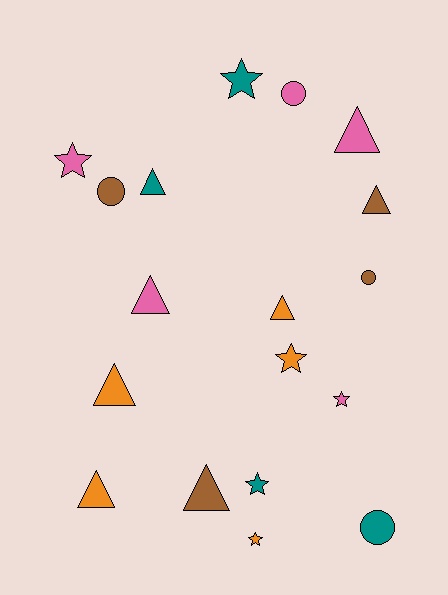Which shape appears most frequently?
Triangle, with 8 objects.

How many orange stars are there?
There are 2 orange stars.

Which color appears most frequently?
Orange, with 5 objects.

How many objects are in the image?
There are 18 objects.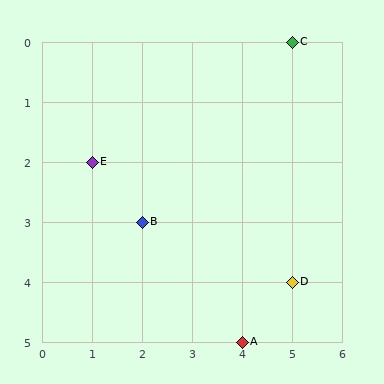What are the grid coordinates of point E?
Point E is at grid coordinates (1, 2).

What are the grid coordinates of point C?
Point C is at grid coordinates (5, 0).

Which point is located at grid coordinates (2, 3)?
Point B is at (2, 3).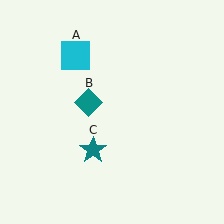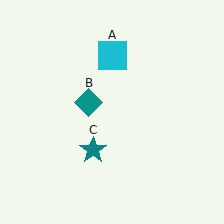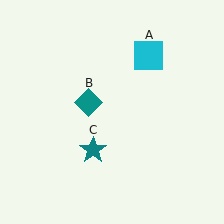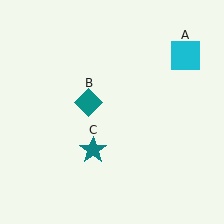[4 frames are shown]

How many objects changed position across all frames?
1 object changed position: cyan square (object A).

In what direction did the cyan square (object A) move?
The cyan square (object A) moved right.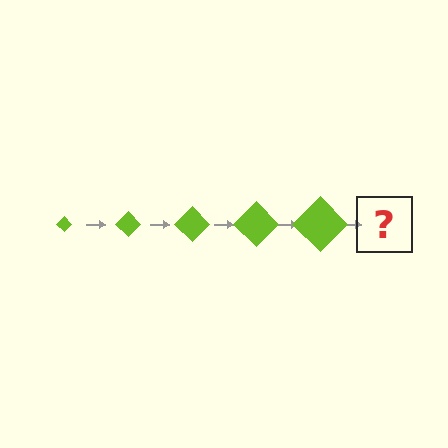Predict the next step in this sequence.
The next step is a lime diamond, larger than the previous one.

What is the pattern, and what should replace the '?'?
The pattern is that the diamond gets progressively larger each step. The '?' should be a lime diamond, larger than the previous one.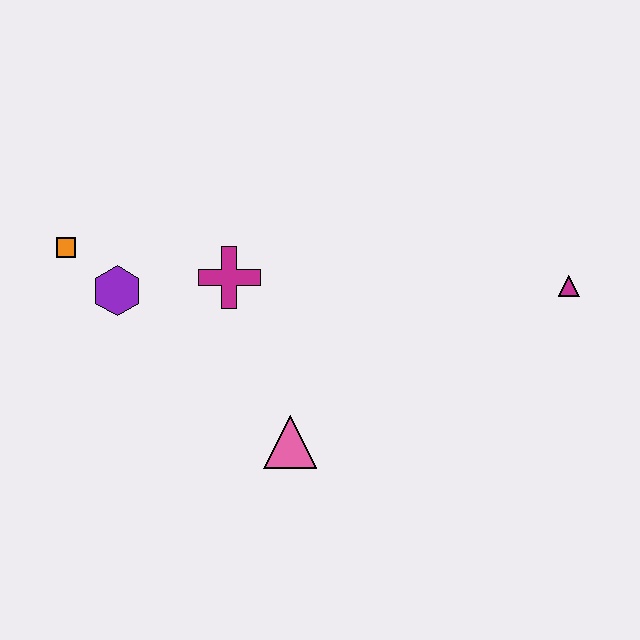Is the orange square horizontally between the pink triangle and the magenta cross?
No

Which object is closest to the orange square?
The purple hexagon is closest to the orange square.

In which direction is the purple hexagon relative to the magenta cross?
The purple hexagon is to the left of the magenta cross.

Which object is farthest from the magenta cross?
The magenta triangle is farthest from the magenta cross.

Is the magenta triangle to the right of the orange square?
Yes